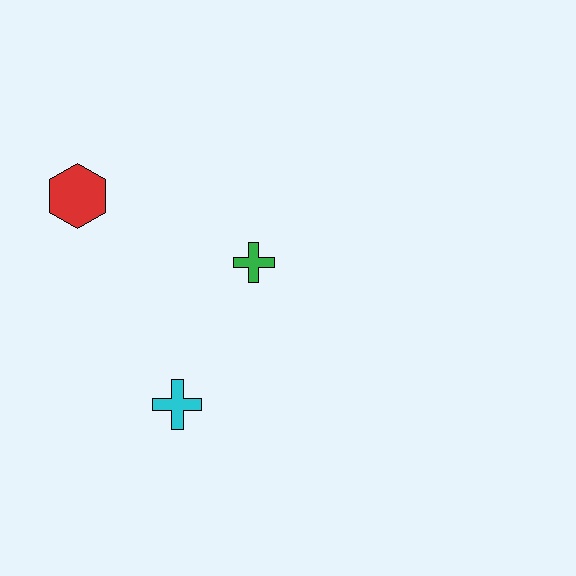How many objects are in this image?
There are 3 objects.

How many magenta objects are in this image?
There are no magenta objects.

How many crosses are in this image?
There are 2 crosses.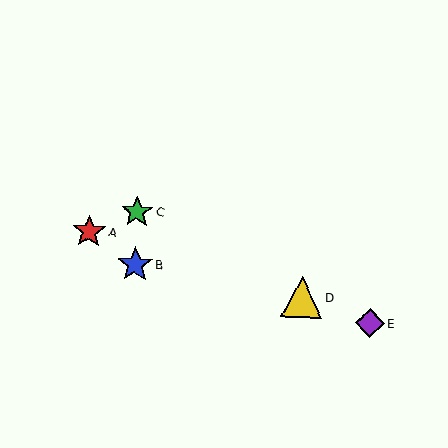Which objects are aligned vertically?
Objects B, C are aligned vertically.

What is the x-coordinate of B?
Object B is at x≈135.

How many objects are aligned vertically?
2 objects (B, C) are aligned vertically.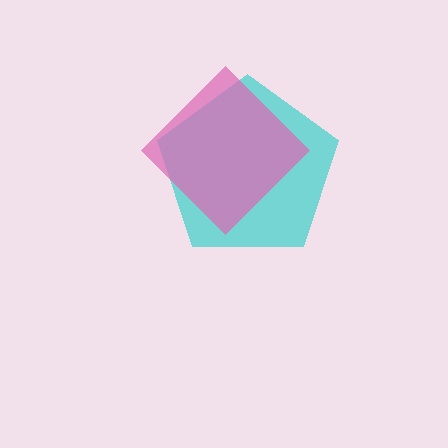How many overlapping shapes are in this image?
There are 2 overlapping shapes in the image.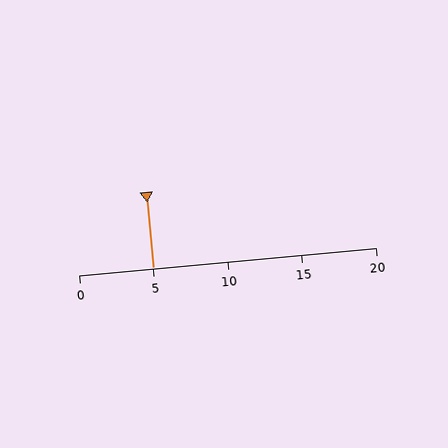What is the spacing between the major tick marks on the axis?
The major ticks are spaced 5 apart.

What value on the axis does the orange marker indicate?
The marker indicates approximately 5.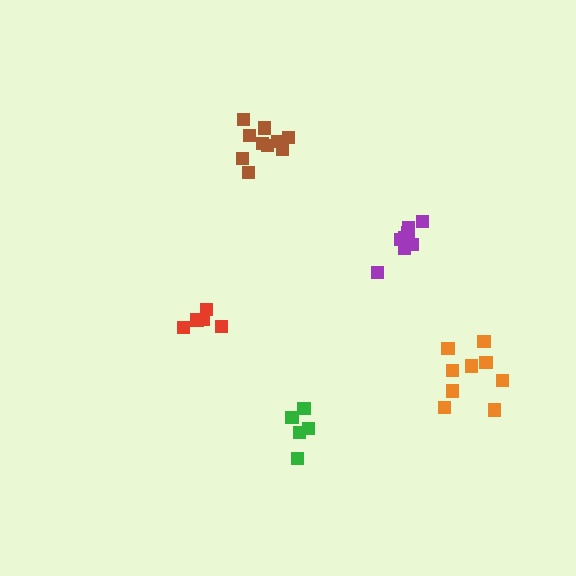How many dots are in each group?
Group 1: 9 dots, Group 2: 5 dots, Group 3: 9 dots, Group 4: 5 dots, Group 5: 11 dots (39 total).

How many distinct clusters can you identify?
There are 5 distinct clusters.